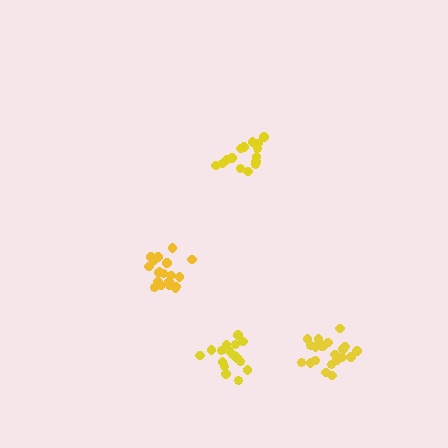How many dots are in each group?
Group 1: 21 dots, Group 2: 15 dots, Group 3: 20 dots, Group 4: 17 dots (73 total).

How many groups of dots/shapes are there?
There are 4 groups.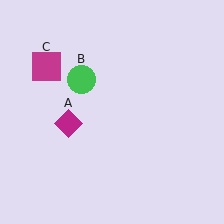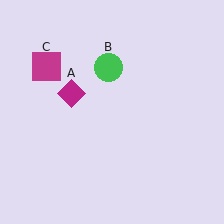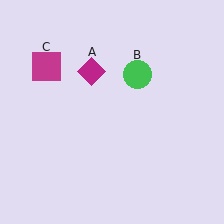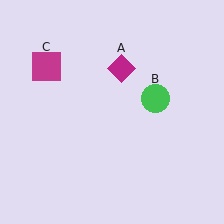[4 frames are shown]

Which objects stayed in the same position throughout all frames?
Magenta square (object C) remained stationary.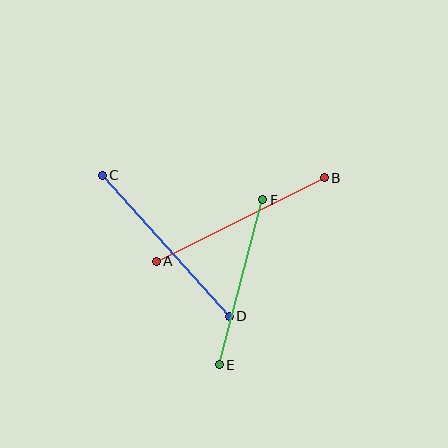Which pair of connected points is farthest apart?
Points C and D are farthest apart.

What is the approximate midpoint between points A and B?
The midpoint is at approximately (240, 219) pixels.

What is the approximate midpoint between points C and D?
The midpoint is at approximately (166, 246) pixels.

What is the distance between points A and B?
The distance is approximately 188 pixels.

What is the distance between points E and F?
The distance is approximately 171 pixels.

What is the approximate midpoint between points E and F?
The midpoint is at approximately (241, 282) pixels.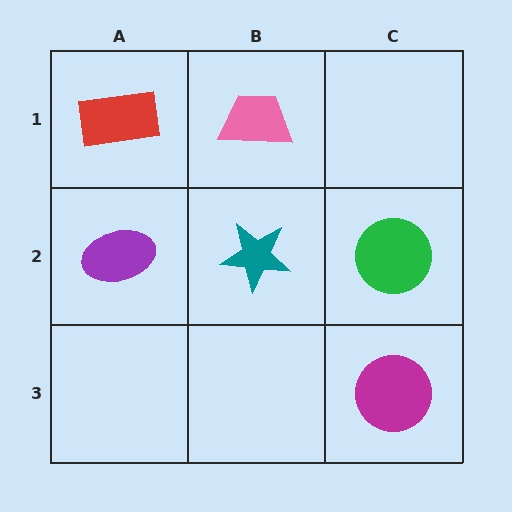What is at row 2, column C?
A green circle.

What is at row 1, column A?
A red rectangle.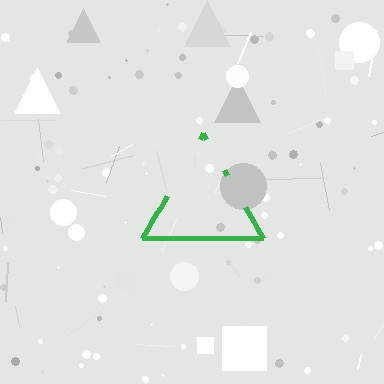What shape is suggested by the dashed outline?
The dashed outline suggests a triangle.